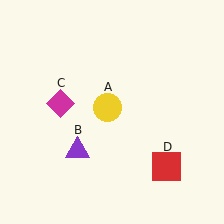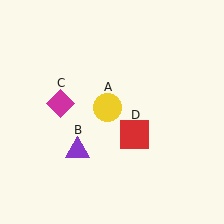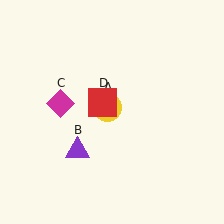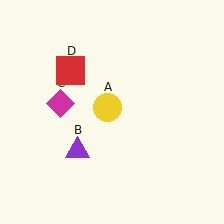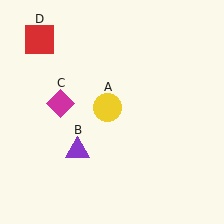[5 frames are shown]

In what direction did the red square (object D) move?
The red square (object D) moved up and to the left.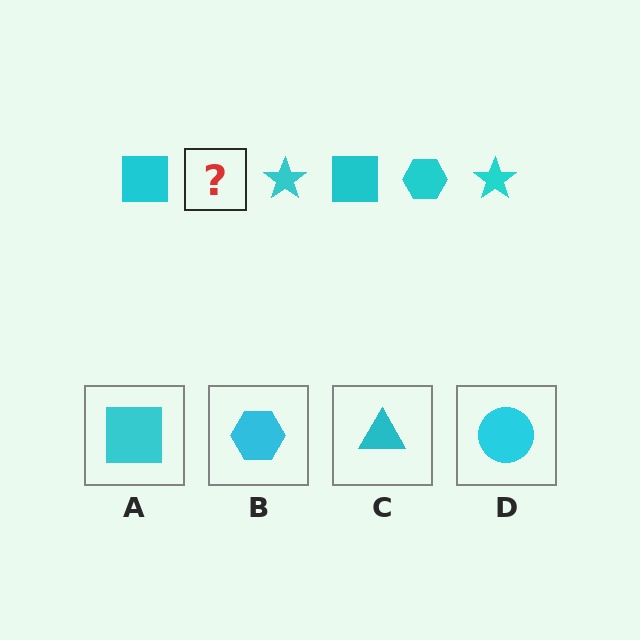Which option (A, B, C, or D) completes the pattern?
B.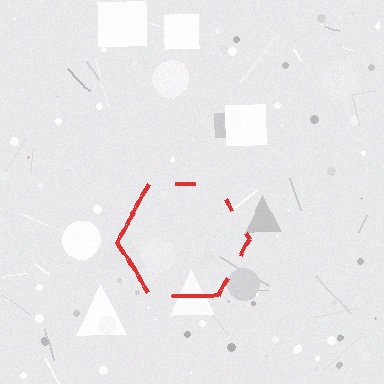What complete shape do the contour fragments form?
The contour fragments form a hexagon.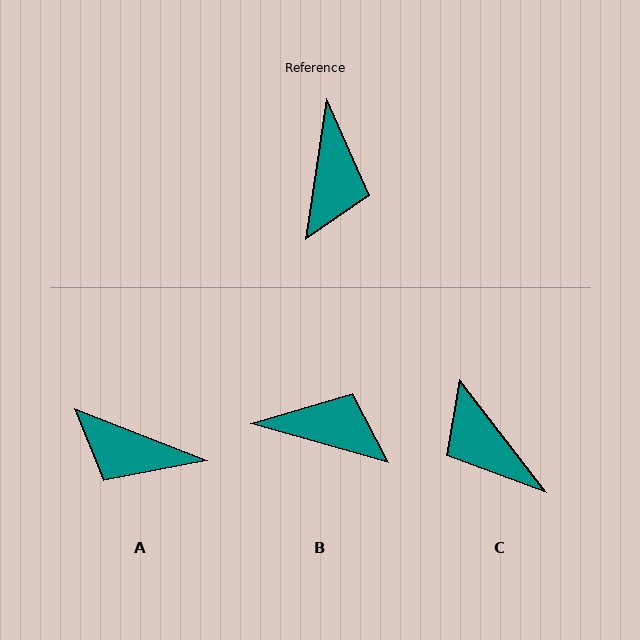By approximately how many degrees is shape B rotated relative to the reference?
Approximately 83 degrees counter-clockwise.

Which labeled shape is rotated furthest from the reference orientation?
C, about 134 degrees away.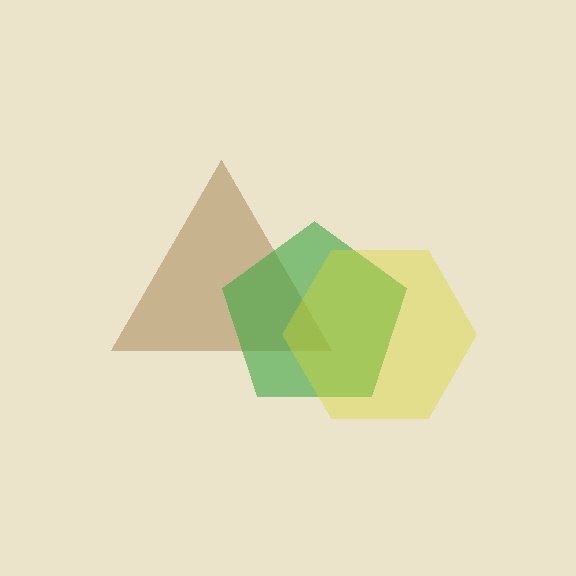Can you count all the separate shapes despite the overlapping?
Yes, there are 3 separate shapes.